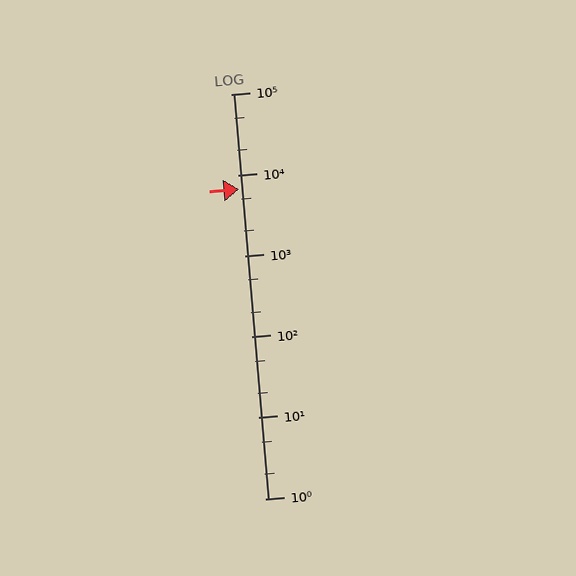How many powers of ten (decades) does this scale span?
The scale spans 5 decades, from 1 to 100000.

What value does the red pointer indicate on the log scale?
The pointer indicates approximately 6700.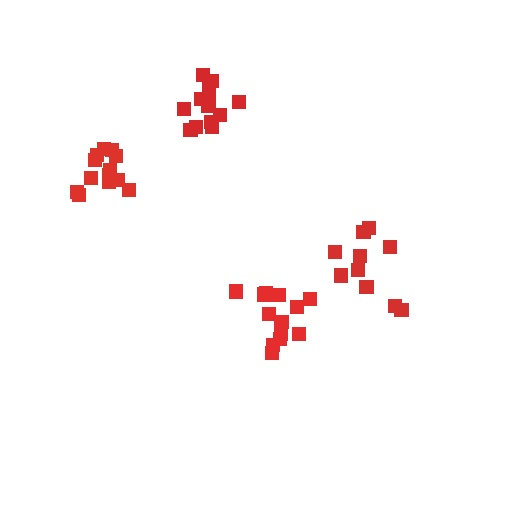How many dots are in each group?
Group 1: 13 dots, Group 2: 13 dots, Group 3: 10 dots, Group 4: 13 dots (49 total).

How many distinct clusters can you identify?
There are 4 distinct clusters.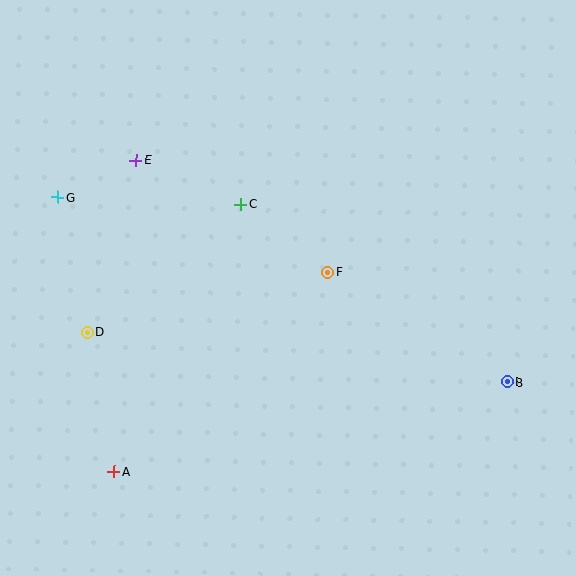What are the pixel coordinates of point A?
Point A is at (114, 471).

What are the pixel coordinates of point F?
Point F is at (328, 272).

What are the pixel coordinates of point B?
Point B is at (507, 382).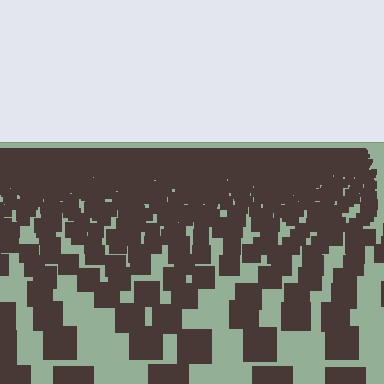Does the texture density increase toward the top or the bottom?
Density increases toward the top.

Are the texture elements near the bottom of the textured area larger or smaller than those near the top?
Larger. Near the bottom, elements are closer to the viewer and appear at a bigger on-screen size.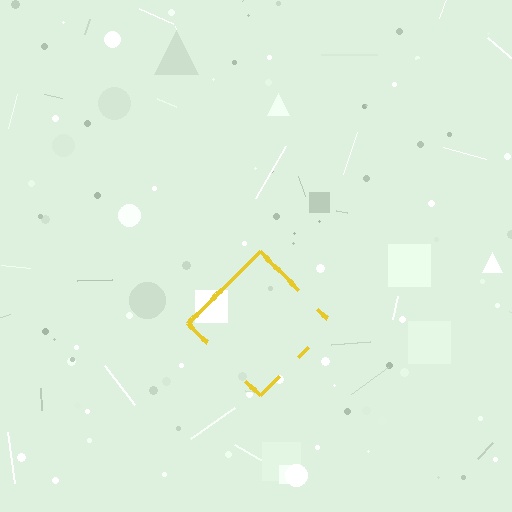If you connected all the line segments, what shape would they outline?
They would outline a diamond.